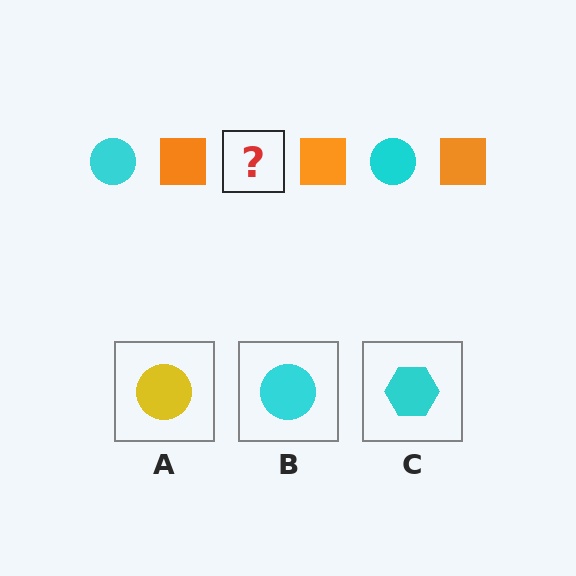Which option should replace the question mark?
Option B.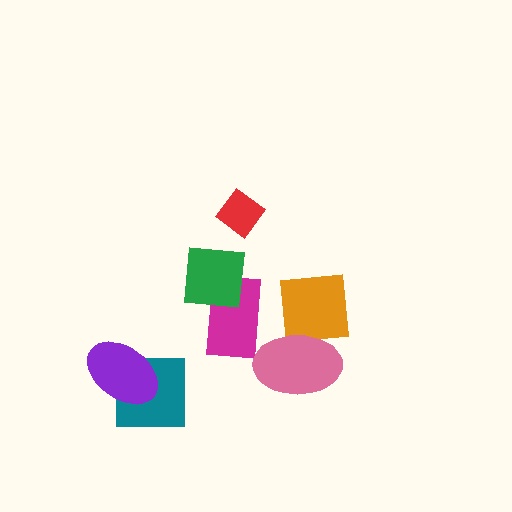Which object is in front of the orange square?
The pink ellipse is in front of the orange square.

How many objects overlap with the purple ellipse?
1 object overlaps with the purple ellipse.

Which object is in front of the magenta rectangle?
The green square is in front of the magenta rectangle.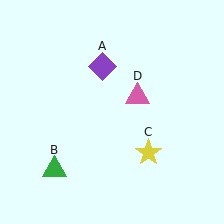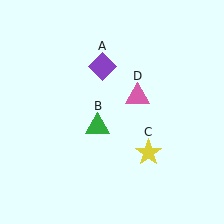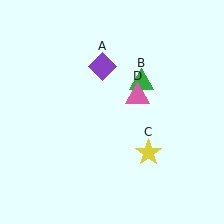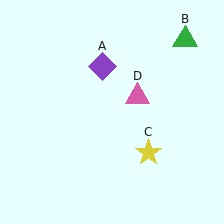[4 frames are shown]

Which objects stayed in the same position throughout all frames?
Purple diamond (object A) and yellow star (object C) and pink triangle (object D) remained stationary.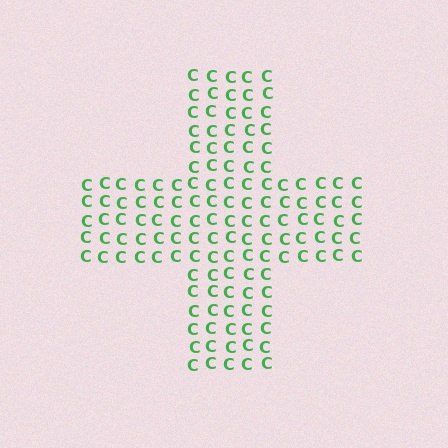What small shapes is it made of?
It is made of small letter C's.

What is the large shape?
The large shape is a cross.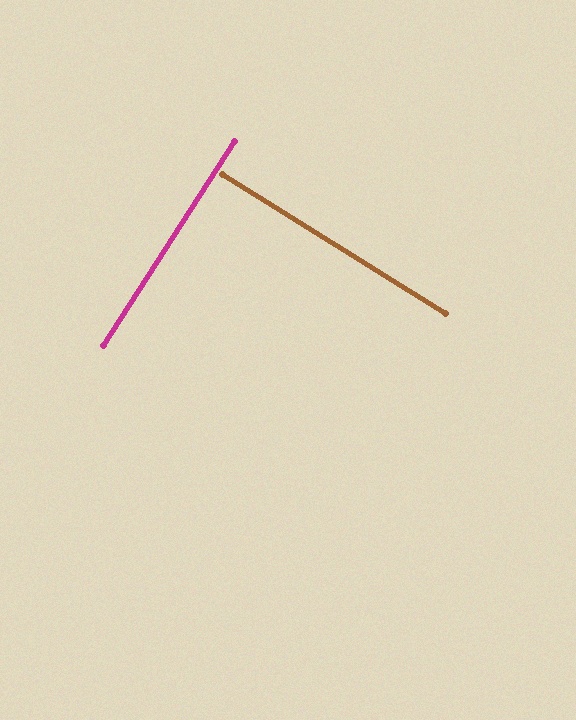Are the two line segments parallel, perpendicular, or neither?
Perpendicular — they meet at approximately 89°.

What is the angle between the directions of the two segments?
Approximately 89 degrees.